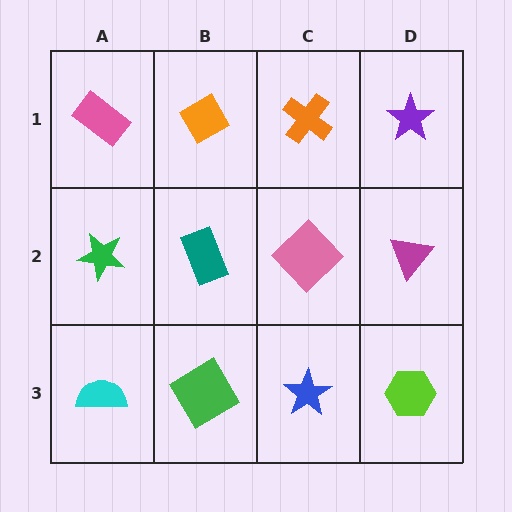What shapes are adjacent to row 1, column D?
A magenta triangle (row 2, column D), an orange cross (row 1, column C).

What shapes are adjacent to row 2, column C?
An orange cross (row 1, column C), a blue star (row 3, column C), a teal rectangle (row 2, column B), a magenta triangle (row 2, column D).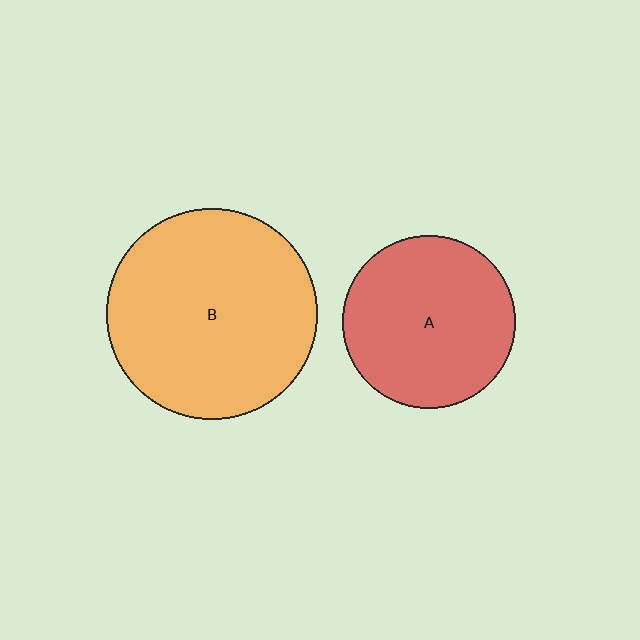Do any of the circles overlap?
No, none of the circles overlap.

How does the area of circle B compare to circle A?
Approximately 1.5 times.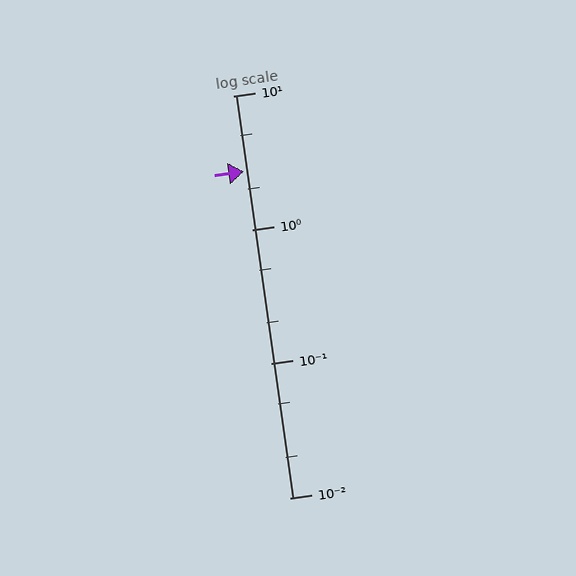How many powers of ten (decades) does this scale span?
The scale spans 3 decades, from 0.01 to 10.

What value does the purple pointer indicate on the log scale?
The pointer indicates approximately 2.7.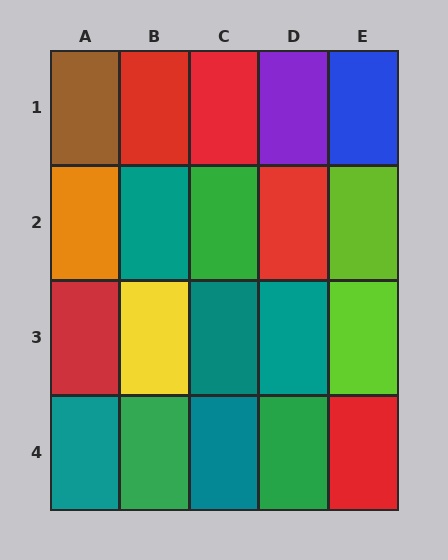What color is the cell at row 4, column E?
Red.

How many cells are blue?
1 cell is blue.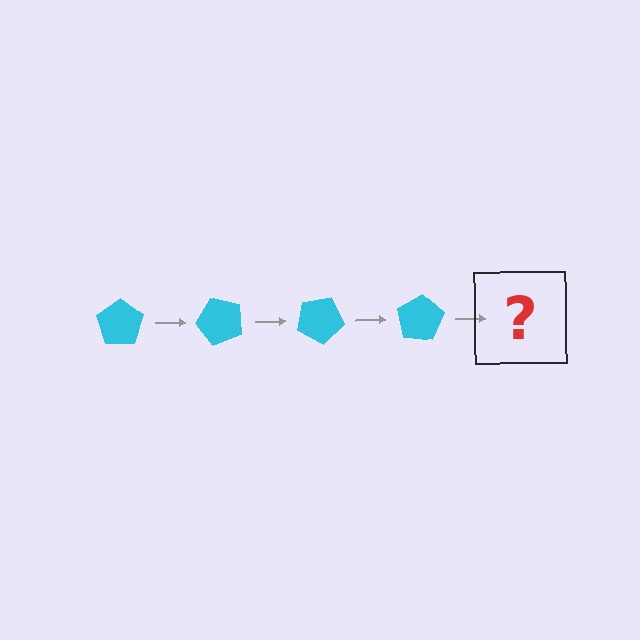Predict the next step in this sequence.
The next step is a cyan pentagon rotated 200 degrees.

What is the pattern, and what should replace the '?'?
The pattern is that the pentagon rotates 50 degrees each step. The '?' should be a cyan pentagon rotated 200 degrees.